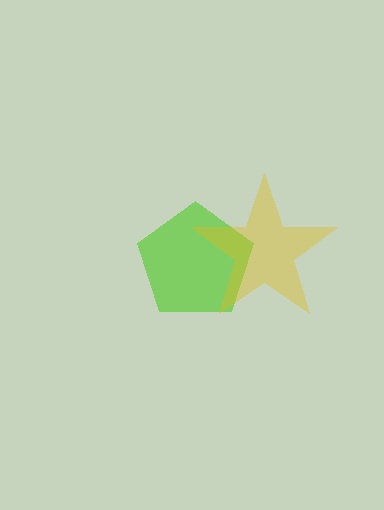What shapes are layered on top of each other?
The layered shapes are: a lime pentagon, a yellow star.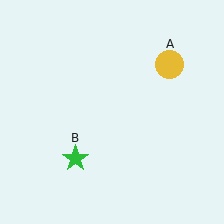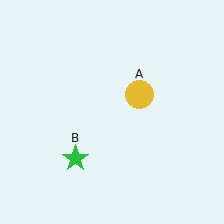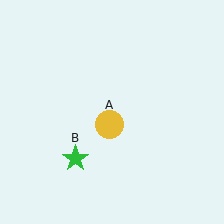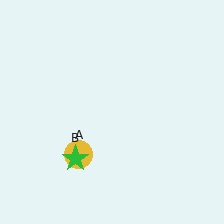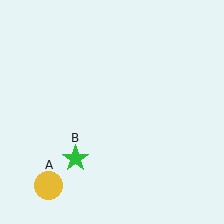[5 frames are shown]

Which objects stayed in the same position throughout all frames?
Green star (object B) remained stationary.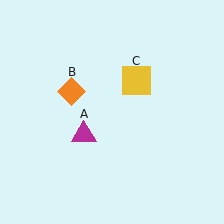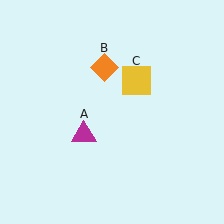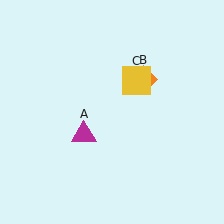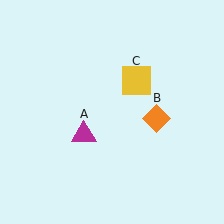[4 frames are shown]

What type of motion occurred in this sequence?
The orange diamond (object B) rotated clockwise around the center of the scene.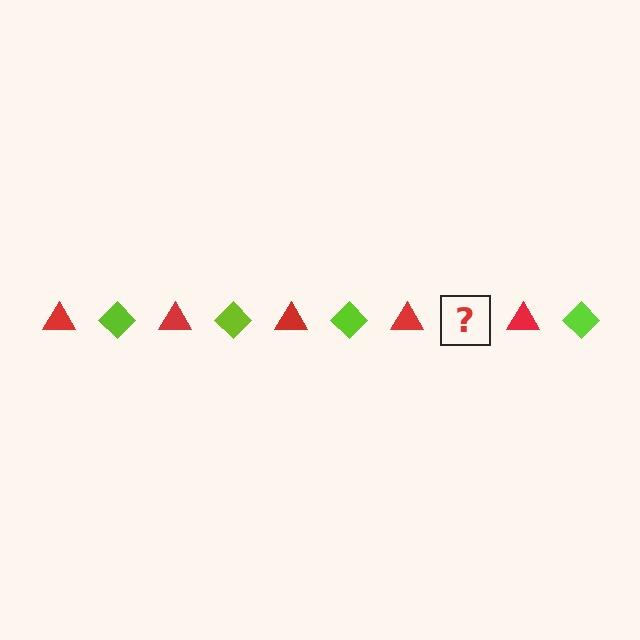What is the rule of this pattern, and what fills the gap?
The rule is that the pattern alternates between red triangle and lime diamond. The gap should be filled with a lime diamond.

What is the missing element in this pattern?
The missing element is a lime diamond.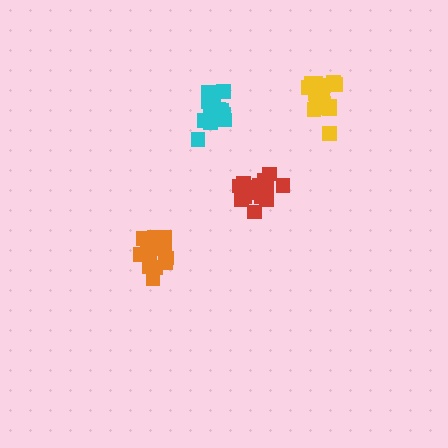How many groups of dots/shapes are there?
There are 4 groups.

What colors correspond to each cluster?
The clusters are colored: cyan, orange, red, yellow.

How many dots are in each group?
Group 1: 16 dots, Group 2: 17 dots, Group 3: 16 dots, Group 4: 17 dots (66 total).